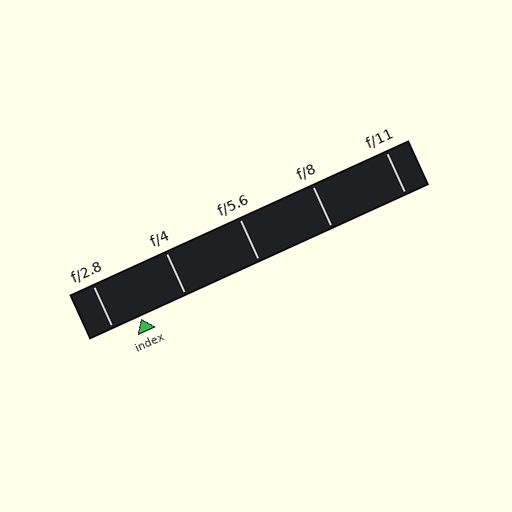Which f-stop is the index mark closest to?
The index mark is closest to f/2.8.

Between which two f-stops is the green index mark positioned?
The index mark is between f/2.8 and f/4.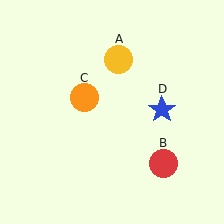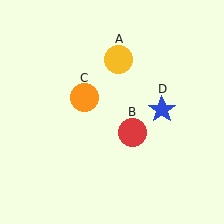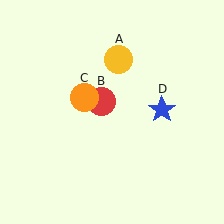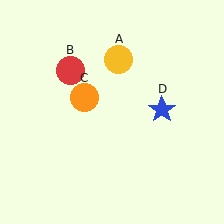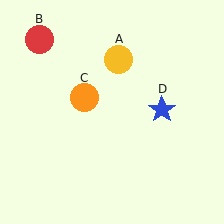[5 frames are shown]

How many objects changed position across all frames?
1 object changed position: red circle (object B).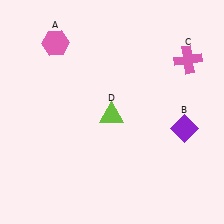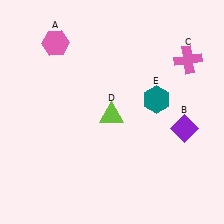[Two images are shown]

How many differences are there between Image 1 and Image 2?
There is 1 difference between the two images.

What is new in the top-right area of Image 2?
A teal hexagon (E) was added in the top-right area of Image 2.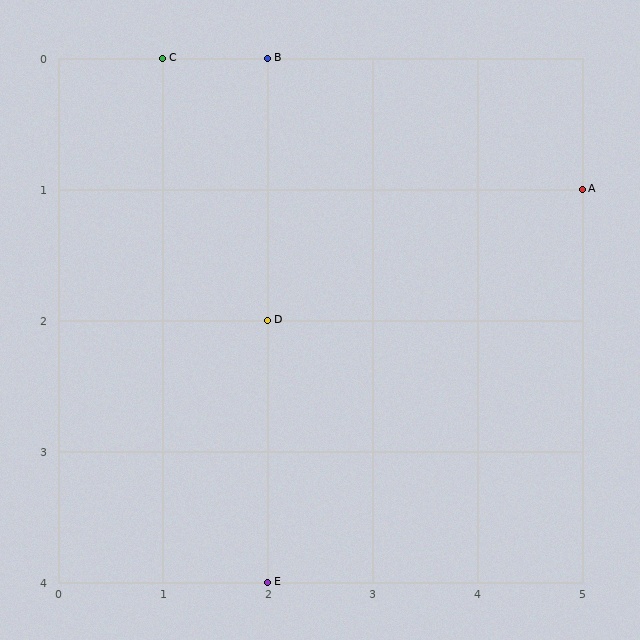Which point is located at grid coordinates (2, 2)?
Point D is at (2, 2).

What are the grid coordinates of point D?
Point D is at grid coordinates (2, 2).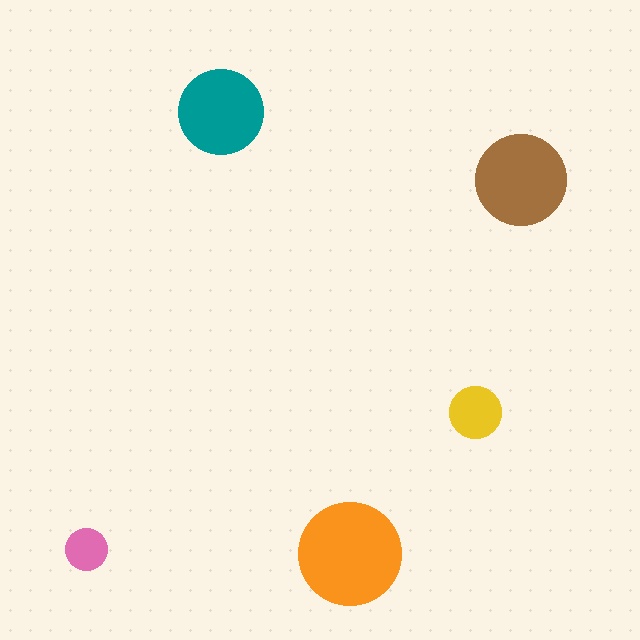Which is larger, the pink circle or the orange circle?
The orange one.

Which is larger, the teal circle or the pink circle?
The teal one.